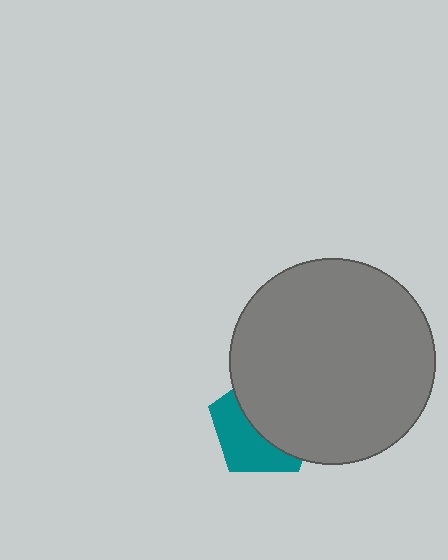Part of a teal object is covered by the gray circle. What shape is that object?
It is a pentagon.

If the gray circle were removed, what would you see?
You would see the complete teal pentagon.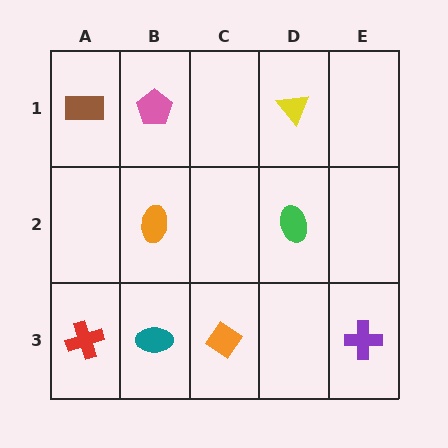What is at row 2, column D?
A green ellipse.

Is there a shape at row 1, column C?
No, that cell is empty.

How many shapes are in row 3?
4 shapes.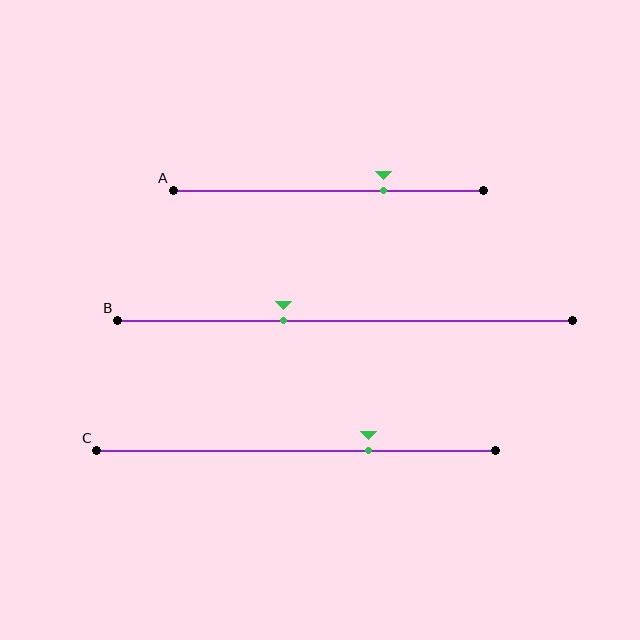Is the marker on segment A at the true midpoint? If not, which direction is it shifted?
No, the marker on segment A is shifted to the right by about 18% of the segment length.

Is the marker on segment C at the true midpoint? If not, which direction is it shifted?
No, the marker on segment C is shifted to the right by about 18% of the segment length.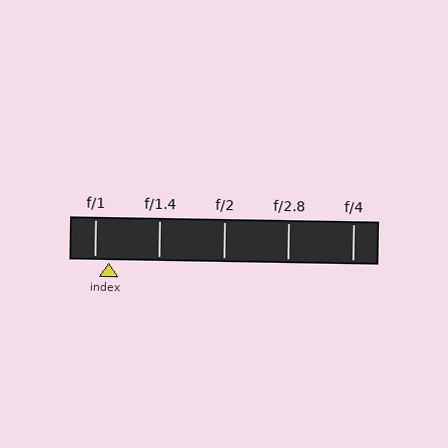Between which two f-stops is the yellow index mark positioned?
The index mark is between f/1 and f/1.4.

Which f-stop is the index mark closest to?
The index mark is closest to f/1.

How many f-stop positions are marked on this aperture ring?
There are 5 f-stop positions marked.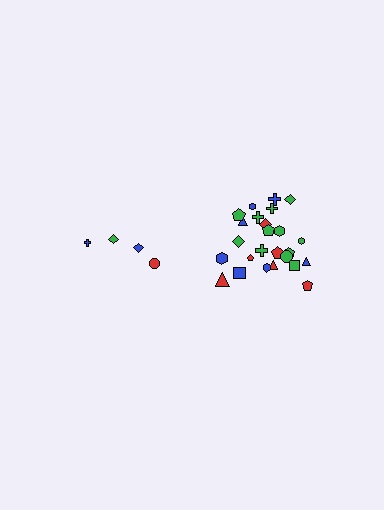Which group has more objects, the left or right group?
The right group.